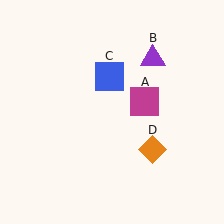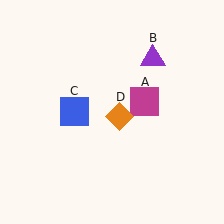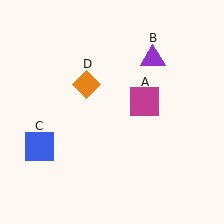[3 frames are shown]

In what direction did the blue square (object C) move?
The blue square (object C) moved down and to the left.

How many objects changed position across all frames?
2 objects changed position: blue square (object C), orange diamond (object D).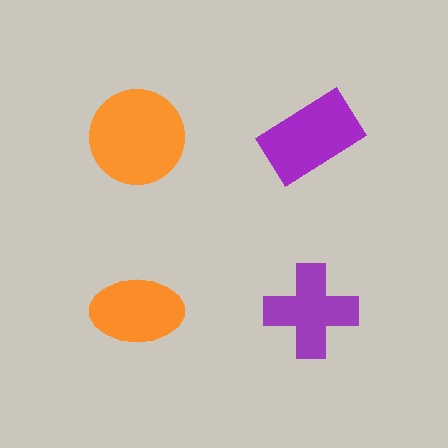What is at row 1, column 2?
A purple rectangle.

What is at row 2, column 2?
A purple cross.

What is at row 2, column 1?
An orange ellipse.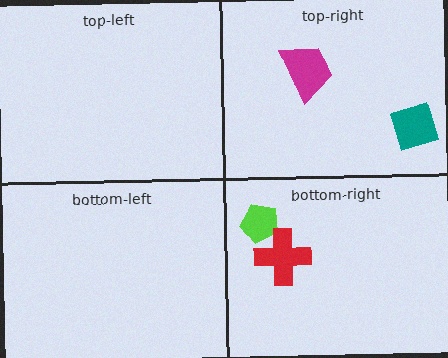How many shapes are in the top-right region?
2.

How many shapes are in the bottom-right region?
2.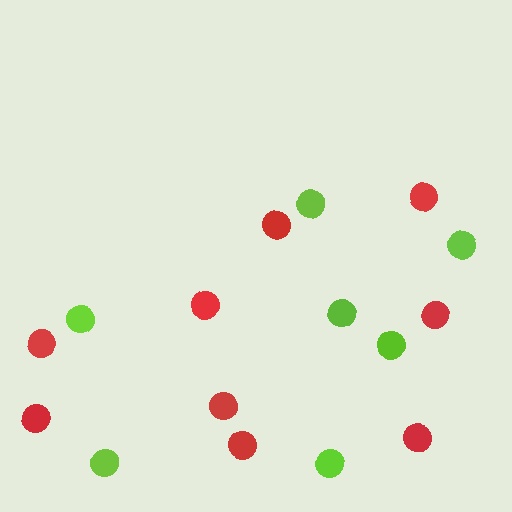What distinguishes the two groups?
There are 2 groups: one group of lime circles (7) and one group of red circles (9).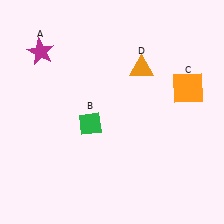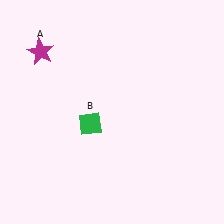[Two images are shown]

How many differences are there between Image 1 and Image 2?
There are 2 differences between the two images.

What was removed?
The orange triangle (D), the orange square (C) were removed in Image 2.